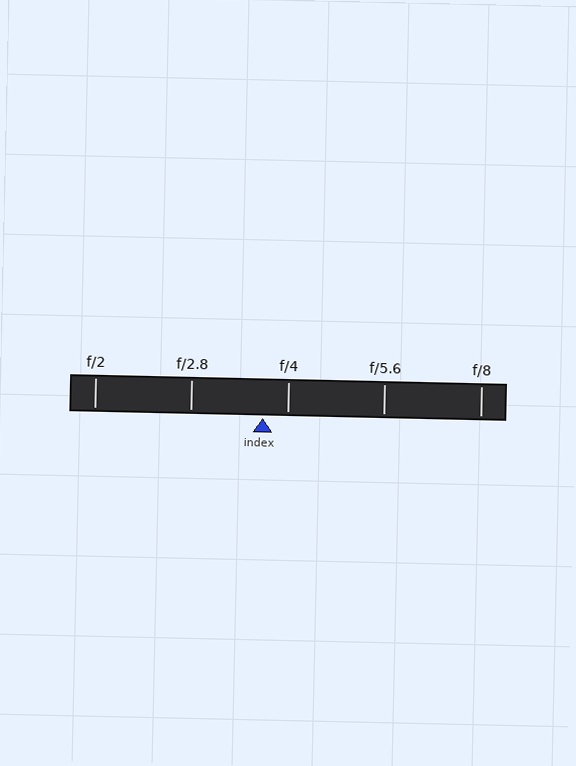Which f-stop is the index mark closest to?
The index mark is closest to f/4.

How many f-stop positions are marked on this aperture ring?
There are 5 f-stop positions marked.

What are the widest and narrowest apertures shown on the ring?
The widest aperture shown is f/2 and the narrowest is f/8.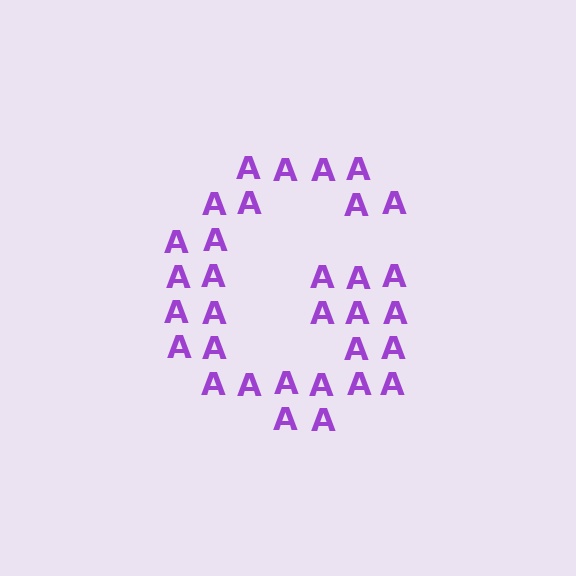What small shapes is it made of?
It is made of small letter A's.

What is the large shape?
The large shape is the letter G.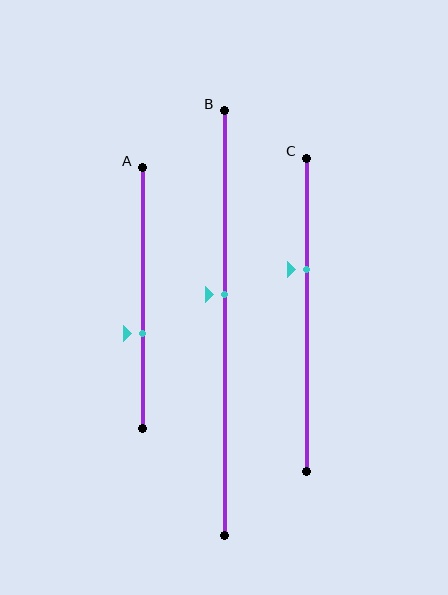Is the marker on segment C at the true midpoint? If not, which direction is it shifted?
No, the marker on segment C is shifted upward by about 14% of the segment length.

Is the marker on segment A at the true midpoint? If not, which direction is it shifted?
No, the marker on segment A is shifted downward by about 14% of the segment length.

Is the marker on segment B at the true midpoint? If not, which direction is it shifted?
No, the marker on segment B is shifted upward by about 7% of the segment length.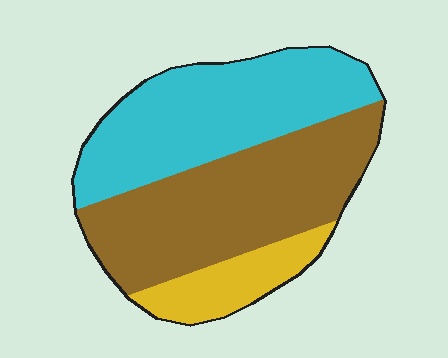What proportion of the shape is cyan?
Cyan takes up about two fifths (2/5) of the shape.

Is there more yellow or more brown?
Brown.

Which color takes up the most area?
Brown, at roughly 45%.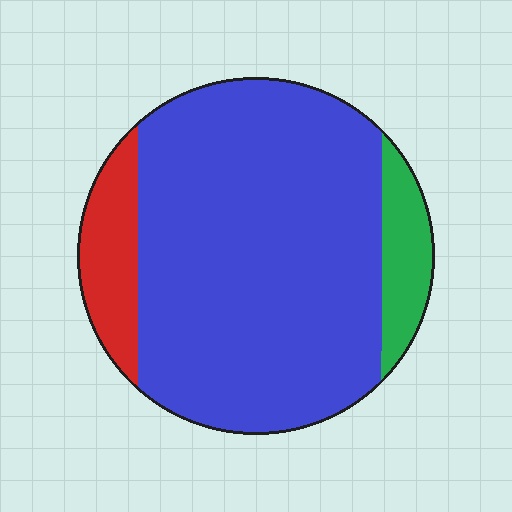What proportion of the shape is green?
Green covers about 10% of the shape.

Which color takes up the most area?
Blue, at roughly 80%.